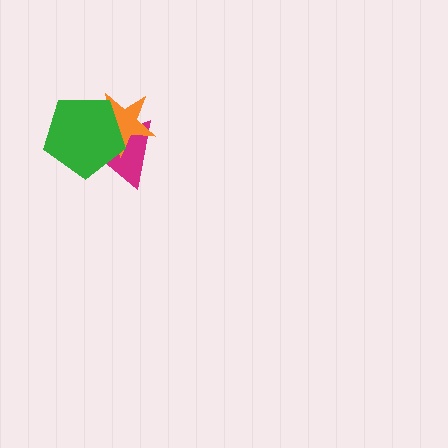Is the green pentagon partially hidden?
No, no other shape covers it.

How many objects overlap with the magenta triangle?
2 objects overlap with the magenta triangle.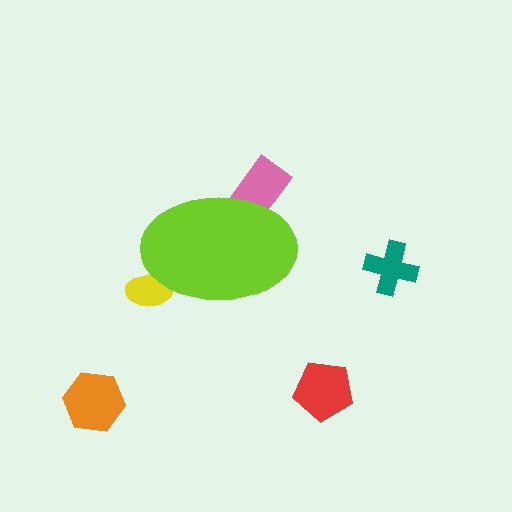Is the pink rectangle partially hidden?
Yes, the pink rectangle is partially hidden behind the lime ellipse.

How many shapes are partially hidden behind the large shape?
2 shapes are partially hidden.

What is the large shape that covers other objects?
A lime ellipse.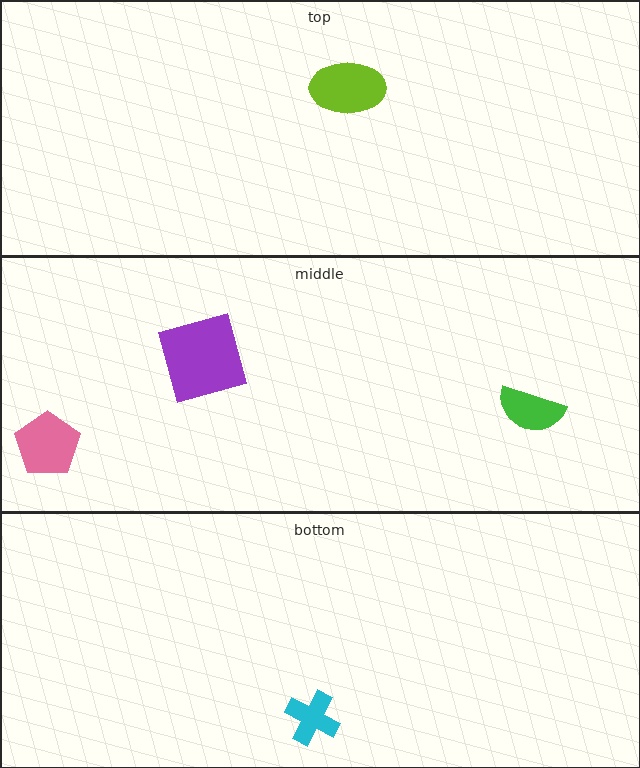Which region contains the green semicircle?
The middle region.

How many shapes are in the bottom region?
1.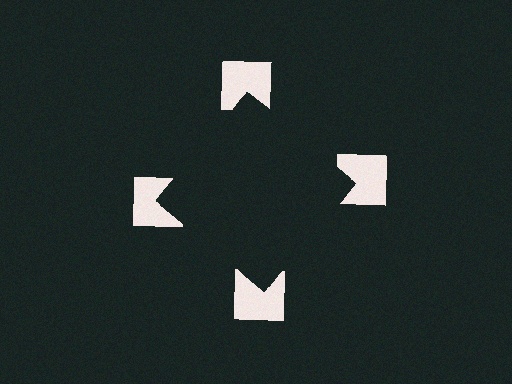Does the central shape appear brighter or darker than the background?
It typically appears slightly darker than the background, even though no actual brightness change is drawn.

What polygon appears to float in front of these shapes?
An illusory square — its edges are inferred from the aligned wedge cuts in the notched squares, not physically drawn.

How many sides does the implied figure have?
4 sides.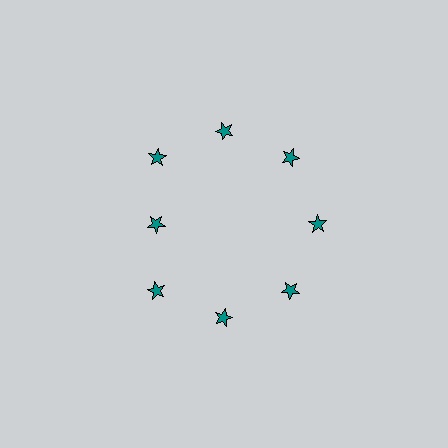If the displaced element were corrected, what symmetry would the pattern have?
It would have 8-fold rotational symmetry — the pattern would map onto itself every 45 degrees.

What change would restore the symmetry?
The symmetry would be restored by moving it outward, back onto the ring so that all 8 stars sit at equal angles and equal distance from the center.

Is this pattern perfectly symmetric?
No. The 8 teal stars are arranged in a ring, but one element near the 9 o'clock position is pulled inward toward the center, breaking the 8-fold rotational symmetry.